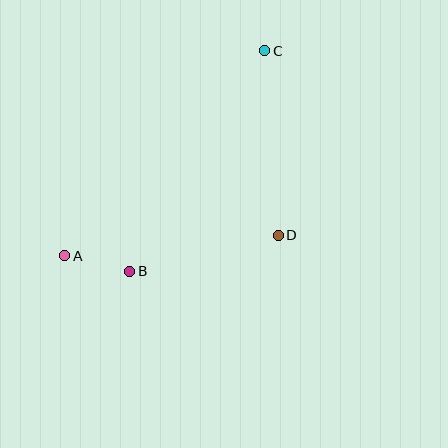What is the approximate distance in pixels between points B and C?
The distance between B and C is approximately 258 pixels.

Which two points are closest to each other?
Points A and B are closest to each other.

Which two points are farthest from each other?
Points A and C are farthest from each other.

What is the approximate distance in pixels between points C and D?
The distance between C and D is approximately 185 pixels.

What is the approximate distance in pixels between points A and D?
The distance between A and D is approximately 215 pixels.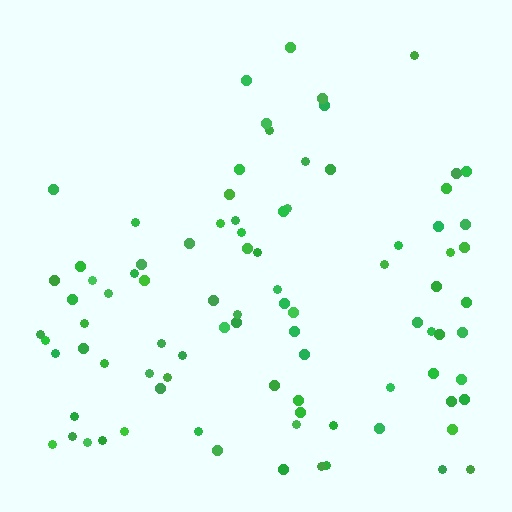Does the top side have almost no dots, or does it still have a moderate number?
Still a moderate number, just noticeably fewer than the bottom.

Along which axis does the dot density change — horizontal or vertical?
Vertical.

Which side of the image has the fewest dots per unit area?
The top.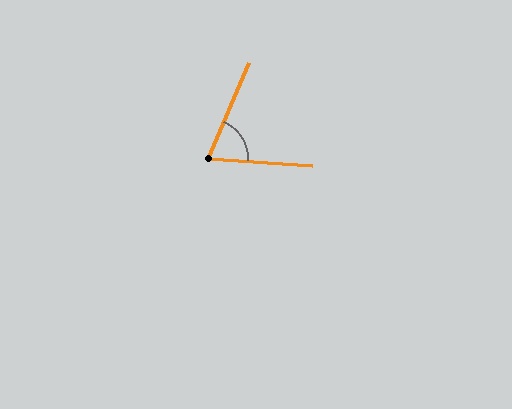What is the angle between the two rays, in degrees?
Approximately 70 degrees.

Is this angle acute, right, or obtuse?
It is acute.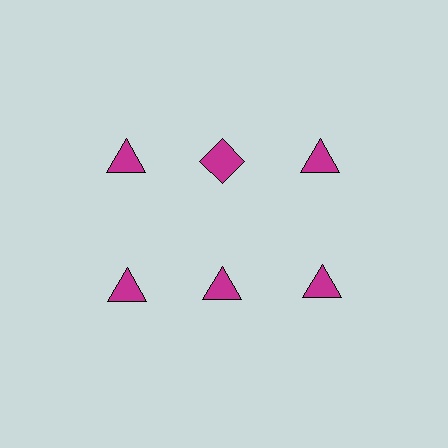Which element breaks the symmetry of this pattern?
The magenta diamond in the top row, second from left column breaks the symmetry. All other shapes are magenta triangles.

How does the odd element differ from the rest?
It has a different shape: diamond instead of triangle.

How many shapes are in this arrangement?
There are 6 shapes arranged in a grid pattern.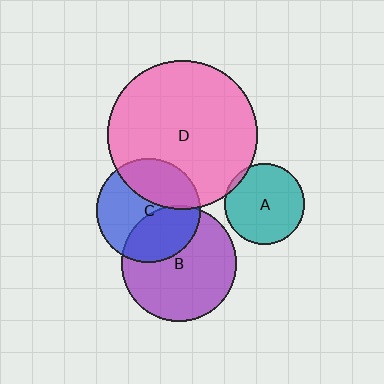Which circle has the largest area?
Circle D (pink).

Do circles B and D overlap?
Yes.